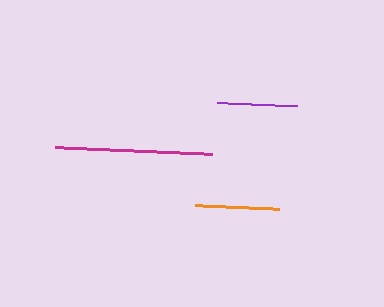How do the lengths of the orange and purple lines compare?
The orange and purple lines are approximately the same length.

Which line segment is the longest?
The magenta line is the longest at approximately 158 pixels.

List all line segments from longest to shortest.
From longest to shortest: magenta, orange, purple.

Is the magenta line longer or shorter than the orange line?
The magenta line is longer than the orange line.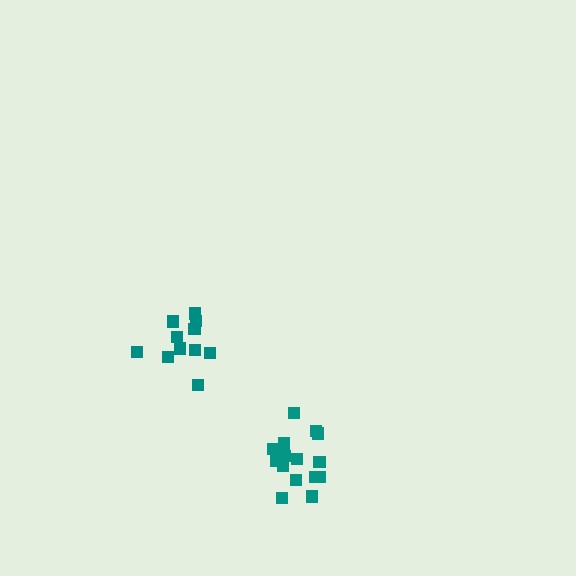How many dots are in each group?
Group 1: 17 dots, Group 2: 11 dots (28 total).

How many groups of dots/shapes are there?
There are 2 groups.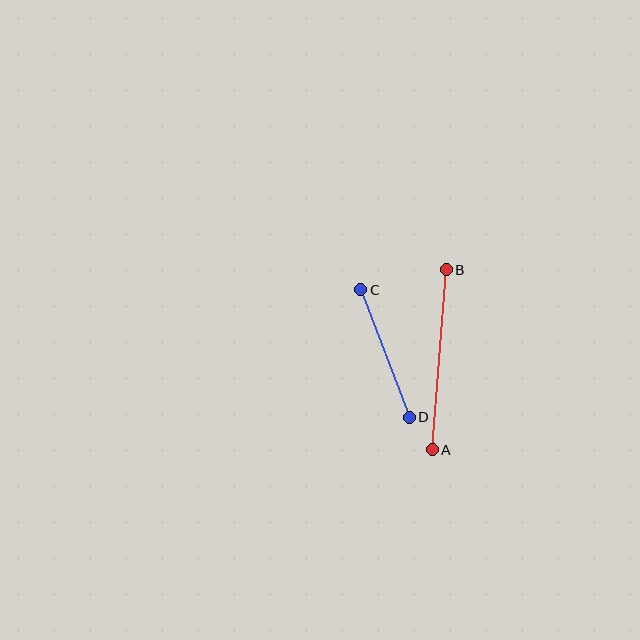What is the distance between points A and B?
The distance is approximately 181 pixels.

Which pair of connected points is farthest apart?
Points A and B are farthest apart.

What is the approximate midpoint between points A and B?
The midpoint is at approximately (439, 360) pixels.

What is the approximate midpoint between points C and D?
The midpoint is at approximately (385, 353) pixels.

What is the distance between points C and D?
The distance is approximately 136 pixels.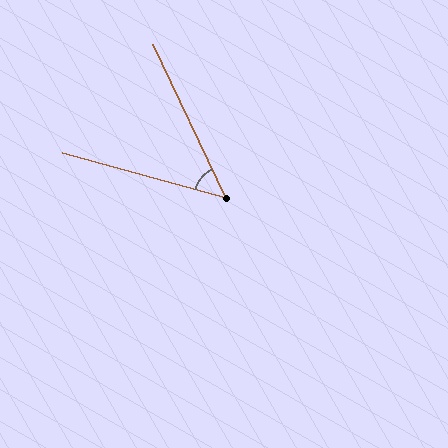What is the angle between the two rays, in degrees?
Approximately 49 degrees.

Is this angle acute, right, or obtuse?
It is acute.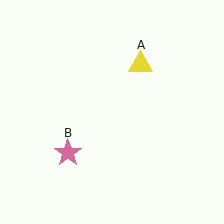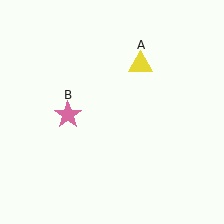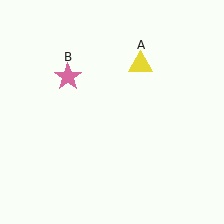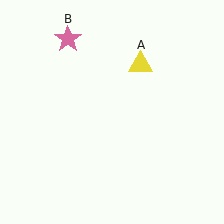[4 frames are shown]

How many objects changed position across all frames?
1 object changed position: pink star (object B).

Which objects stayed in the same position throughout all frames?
Yellow triangle (object A) remained stationary.